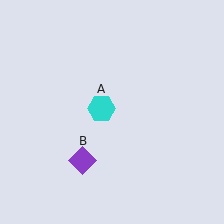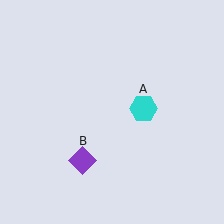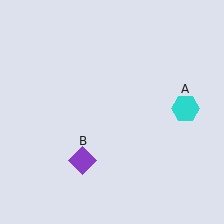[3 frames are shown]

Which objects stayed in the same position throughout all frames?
Purple diamond (object B) remained stationary.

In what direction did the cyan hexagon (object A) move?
The cyan hexagon (object A) moved right.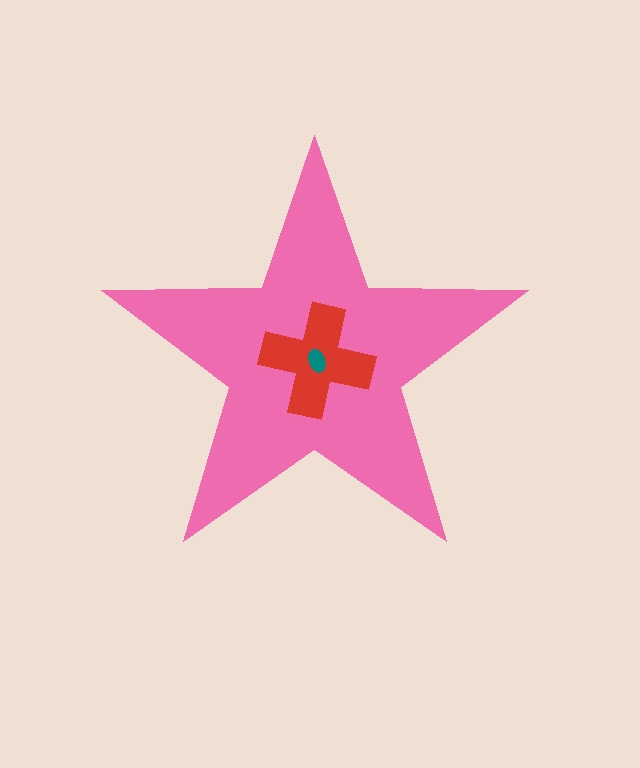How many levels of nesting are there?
3.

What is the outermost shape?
The pink star.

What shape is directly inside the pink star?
The red cross.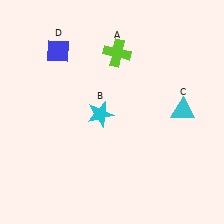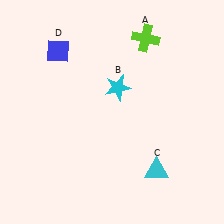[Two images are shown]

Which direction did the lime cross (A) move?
The lime cross (A) moved right.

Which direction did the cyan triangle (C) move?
The cyan triangle (C) moved down.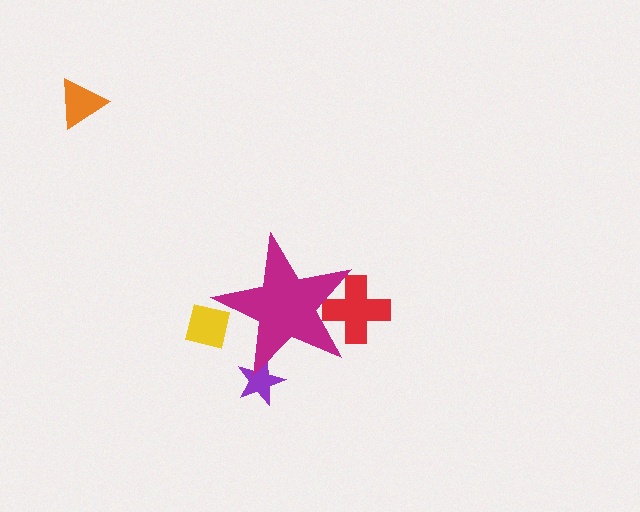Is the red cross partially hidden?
Yes, the red cross is partially hidden behind the magenta star.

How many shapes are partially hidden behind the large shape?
3 shapes are partially hidden.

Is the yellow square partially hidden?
Yes, the yellow square is partially hidden behind the magenta star.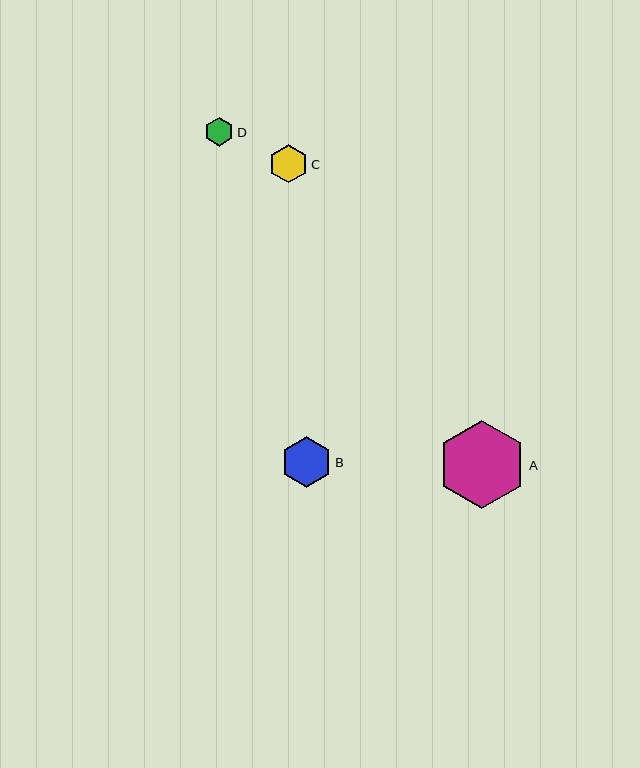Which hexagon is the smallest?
Hexagon D is the smallest with a size of approximately 29 pixels.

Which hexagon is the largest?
Hexagon A is the largest with a size of approximately 88 pixels.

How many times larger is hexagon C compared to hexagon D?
Hexagon C is approximately 1.3 times the size of hexagon D.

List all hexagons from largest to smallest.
From largest to smallest: A, B, C, D.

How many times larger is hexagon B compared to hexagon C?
Hexagon B is approximately 1.3 times the size of hexagon C.